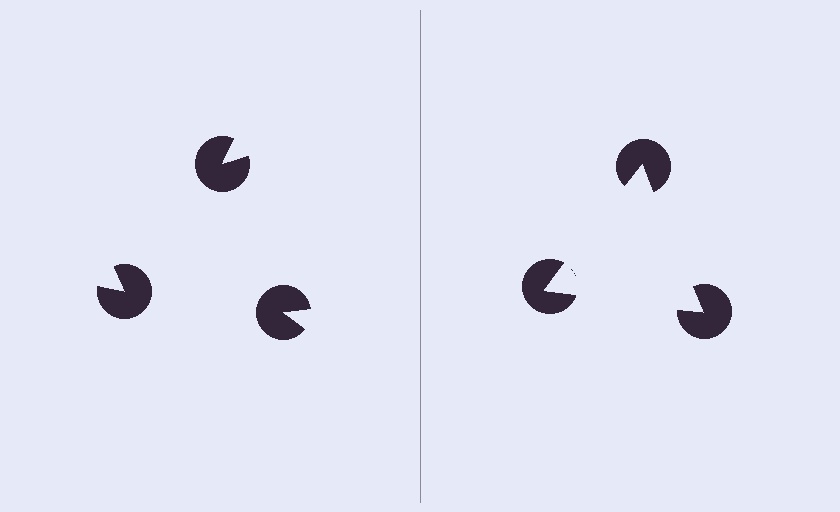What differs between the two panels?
The pac-man discs are positioned identically on both sides; only the wedge orientations differ. On the right they align to a triangle; on the left they are misaligned.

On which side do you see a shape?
An illusory triangle appears on the right side. On the left side the wedge cuts are rotated, so no coherent shape forms.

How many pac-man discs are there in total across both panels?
6 — 3 on each side.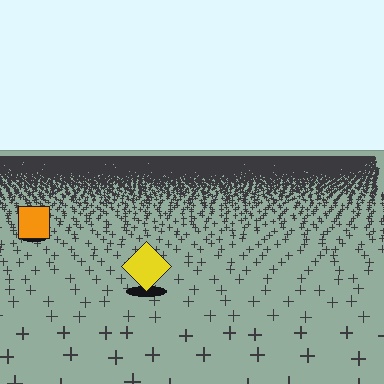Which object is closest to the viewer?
The yellow diamond is closest. The texture marks near it are larger and more spread out.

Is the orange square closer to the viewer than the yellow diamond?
No. The yellow diamond is closer — you can tell from the texture gradient: the ground texture is coarser near it.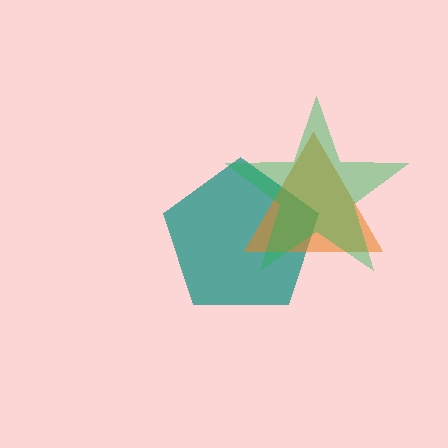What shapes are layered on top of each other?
The layered shapes are: a teal pentagon, an orange triangle, a green star.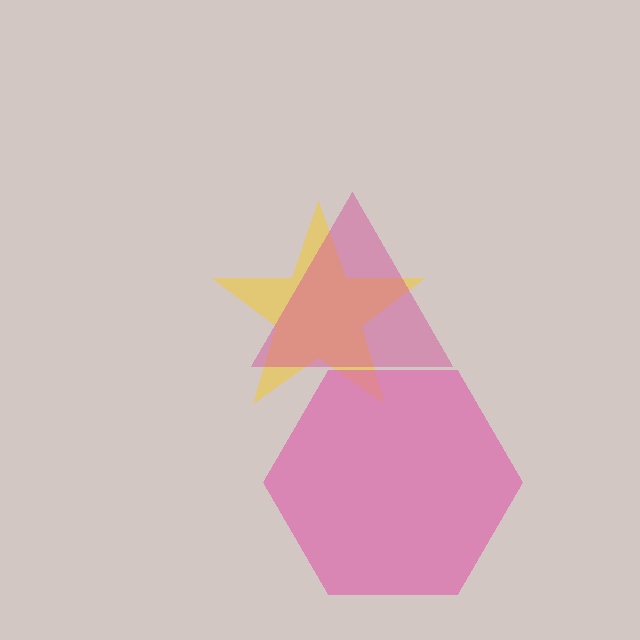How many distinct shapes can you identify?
There are 3 distinct shapes: a yellow star, a pink hexagon, a magenta triangle.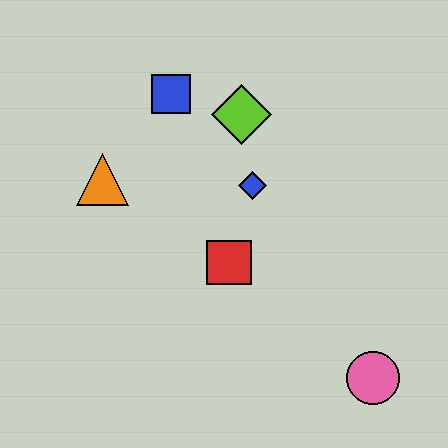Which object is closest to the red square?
The blue diamond is closest to the red square.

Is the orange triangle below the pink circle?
No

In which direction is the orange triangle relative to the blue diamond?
The orange triangle is to the left of the blue diamond.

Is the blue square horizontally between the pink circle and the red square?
No